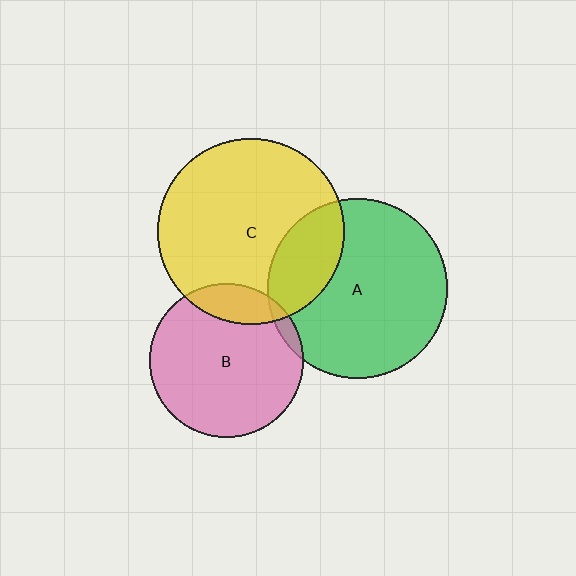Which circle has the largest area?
Circle C (yellow).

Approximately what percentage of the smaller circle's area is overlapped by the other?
Approximately 15%.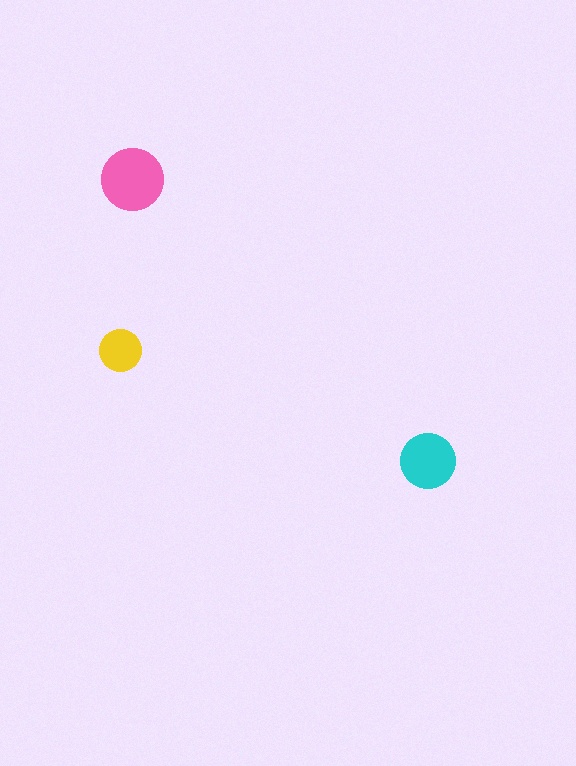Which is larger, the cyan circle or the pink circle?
The pink one.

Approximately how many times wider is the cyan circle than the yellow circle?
About 1.5 times wider.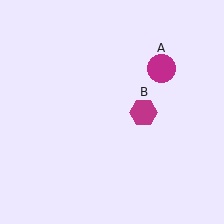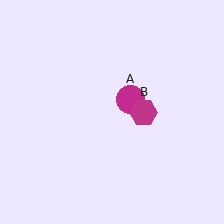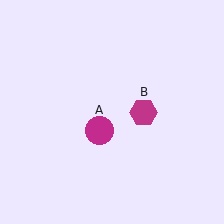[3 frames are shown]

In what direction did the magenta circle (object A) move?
The magenta circle (object A) moved down and to the left.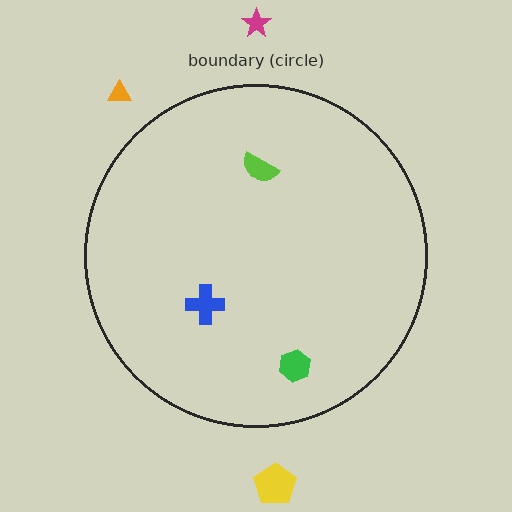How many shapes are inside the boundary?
3 inside, 3 outside.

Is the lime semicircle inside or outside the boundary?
Inside.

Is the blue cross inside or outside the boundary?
Inside.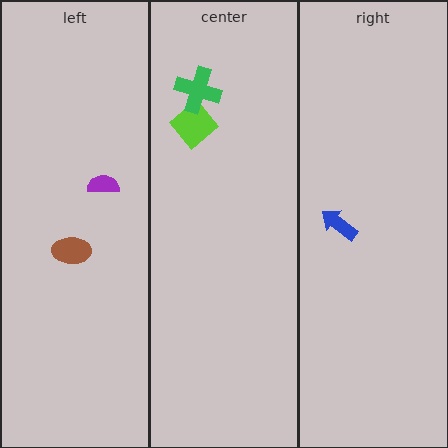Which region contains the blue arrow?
The right region.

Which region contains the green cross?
The center region.